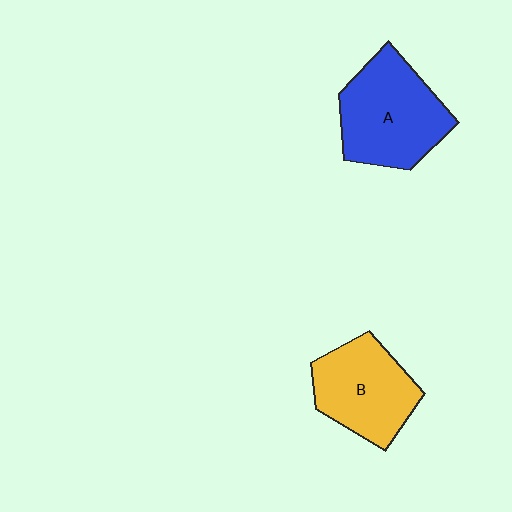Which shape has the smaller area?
Shape B (yellow).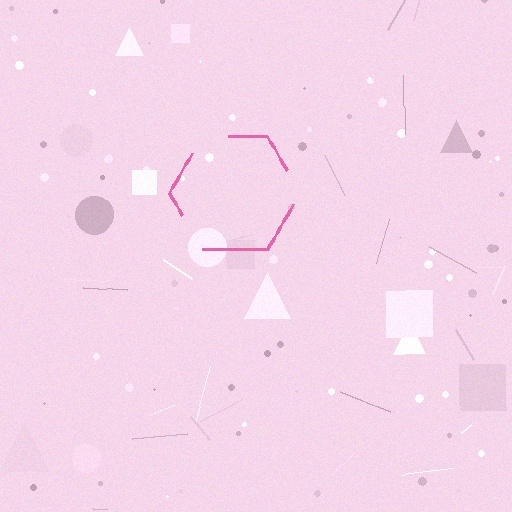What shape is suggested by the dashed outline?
The dashed outline suggests a hexagon.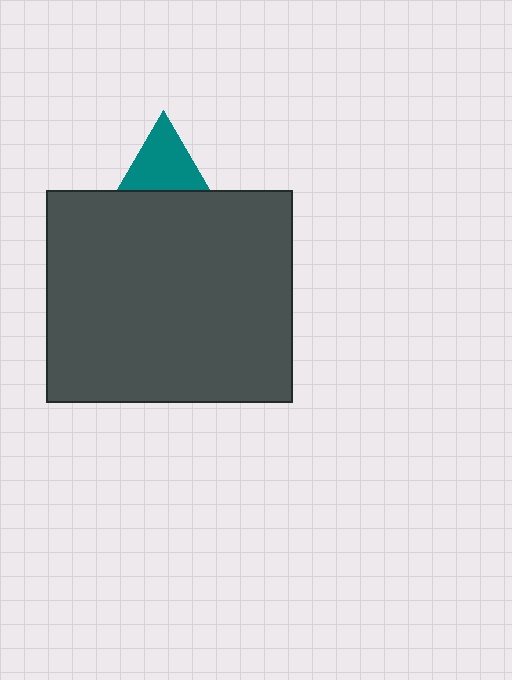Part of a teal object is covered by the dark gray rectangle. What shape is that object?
It is a triangle.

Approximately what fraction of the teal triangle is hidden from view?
Roughly 43% of the teal triangle is hidden behind the dark gray rectangle.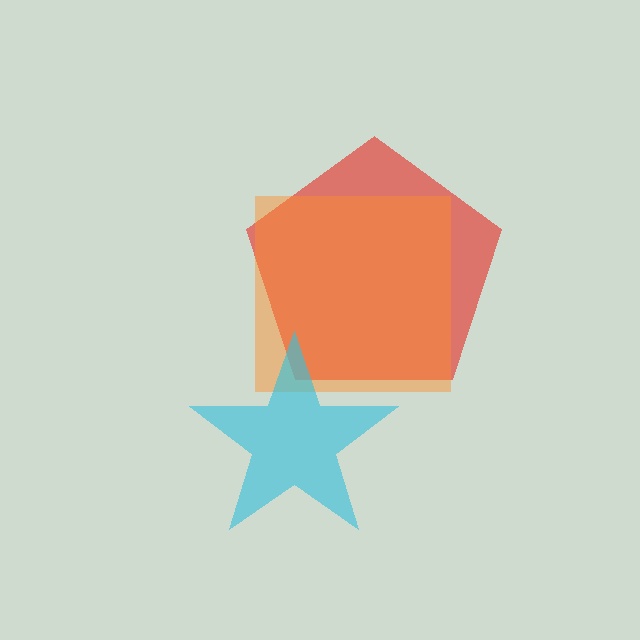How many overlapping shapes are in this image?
There are 3 overlapping shapes in the image.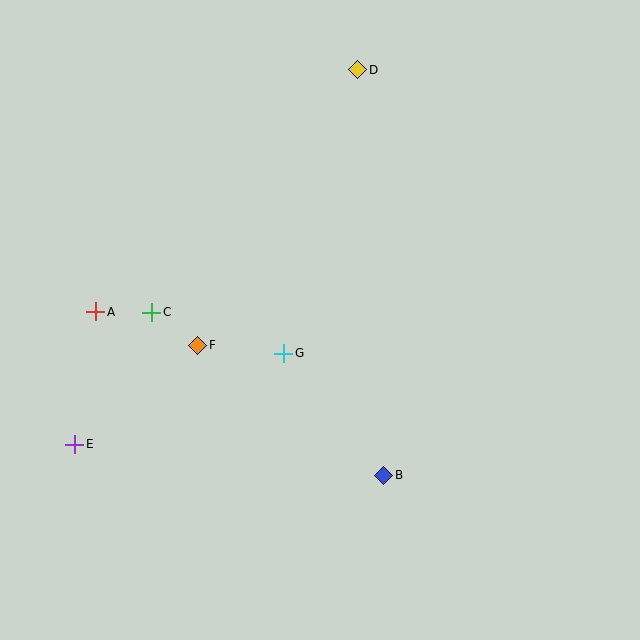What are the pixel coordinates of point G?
Point G is at (284, 353).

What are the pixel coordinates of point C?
Point C is at (152, 312).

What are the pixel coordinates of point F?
Point F is at (198, 345).